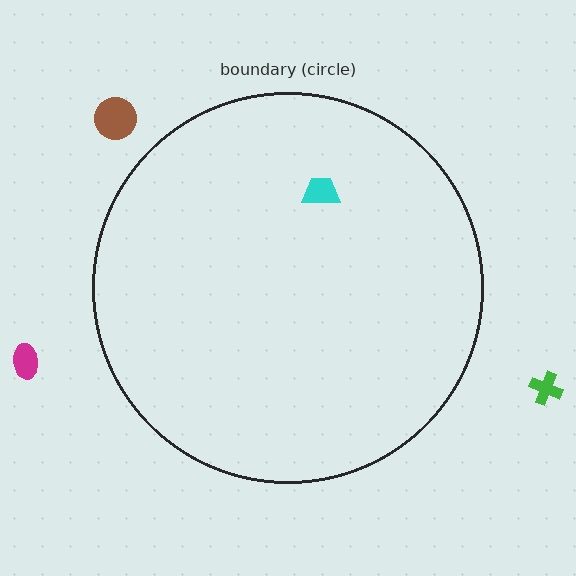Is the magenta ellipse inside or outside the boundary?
Outside.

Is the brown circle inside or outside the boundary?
Outside.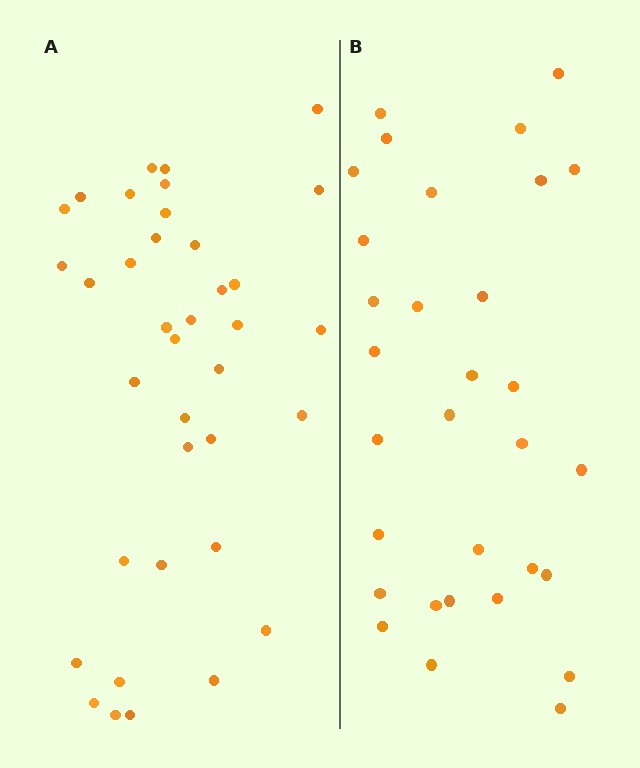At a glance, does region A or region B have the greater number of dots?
Region A (the left region) has more dots.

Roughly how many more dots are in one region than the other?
Region A has about 6 more dots than region B.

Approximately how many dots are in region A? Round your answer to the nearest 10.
About 40 dots. (The exact count is 37, which rounds to 40.)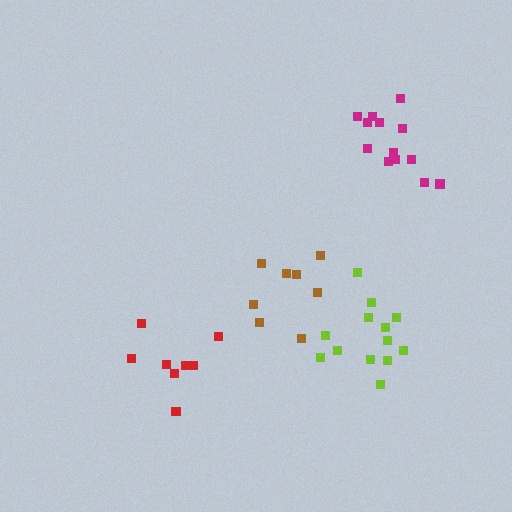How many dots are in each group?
Group 1: 8 dots, Group 2: 8 dots, Group 3: 13 dots, Group 4: 13 dots (42 total).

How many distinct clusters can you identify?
There are 4 distinct clusters.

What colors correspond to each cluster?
The clusters are colored: red, brown, lime, magenta.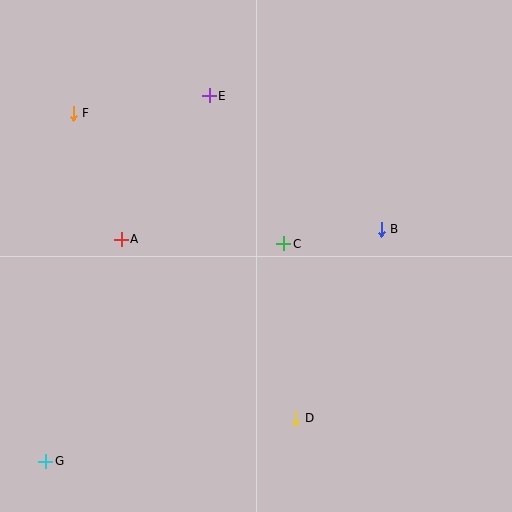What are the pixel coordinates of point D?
Point D is at (296, 418).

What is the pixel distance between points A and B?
The distance between A and B is 260 pixels.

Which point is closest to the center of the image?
Point C at (284, 244) is closest to the center.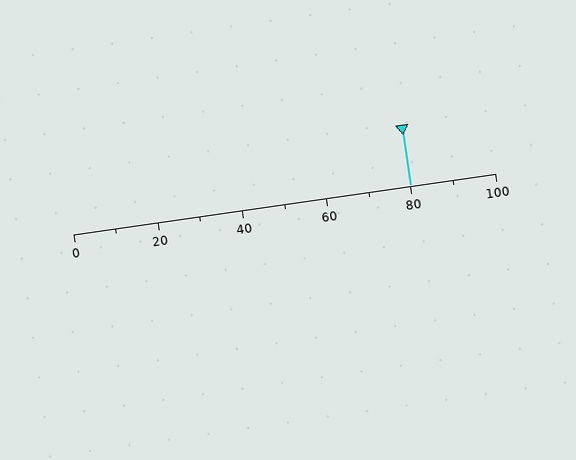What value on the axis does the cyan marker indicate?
The marker indicates approximately 80.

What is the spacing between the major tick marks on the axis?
The major ticks are spaced 20 apart.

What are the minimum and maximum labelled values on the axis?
The axis runs from 0 to 100.